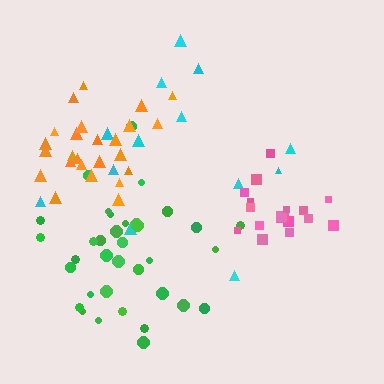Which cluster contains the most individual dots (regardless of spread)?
Green (35).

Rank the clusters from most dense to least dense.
pink, orange, green, cyan.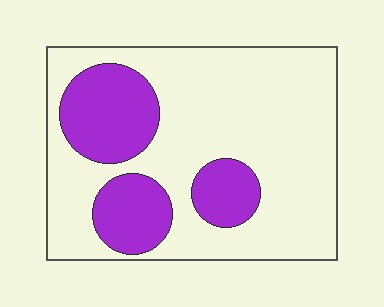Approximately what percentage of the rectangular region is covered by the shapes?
Approximately 25%.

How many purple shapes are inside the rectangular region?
3.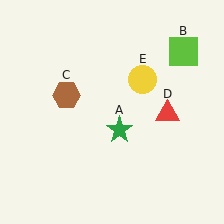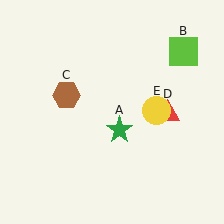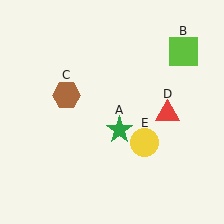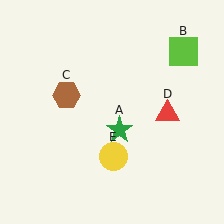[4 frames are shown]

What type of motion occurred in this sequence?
The yellow circle (object E) rotated clockwise around the center of the scene.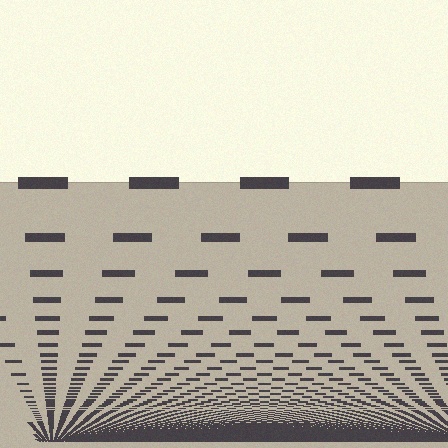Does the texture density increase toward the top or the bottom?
Density increases toward the bottom.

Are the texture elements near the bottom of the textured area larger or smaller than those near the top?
Smaller. The gradient is inverted — elements near the bottom are smaller and denser.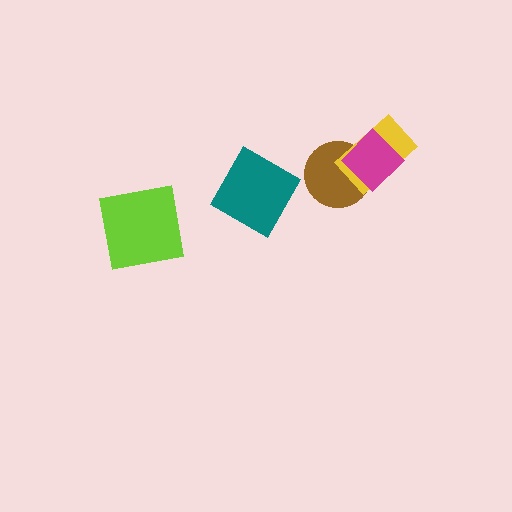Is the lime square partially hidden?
No, no other shape covers it.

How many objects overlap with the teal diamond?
0 objects overlap with the teal diamond.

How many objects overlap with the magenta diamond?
2 objects overlap with the magenta diamond.